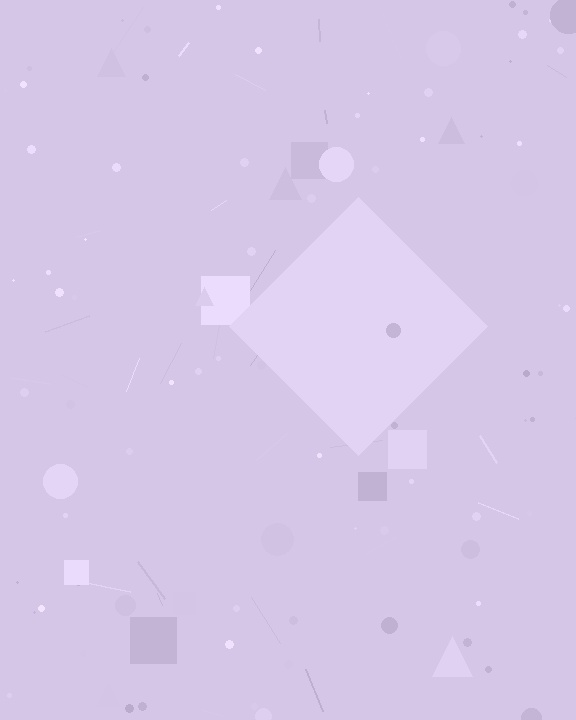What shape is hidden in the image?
A diamond is hidden in the image.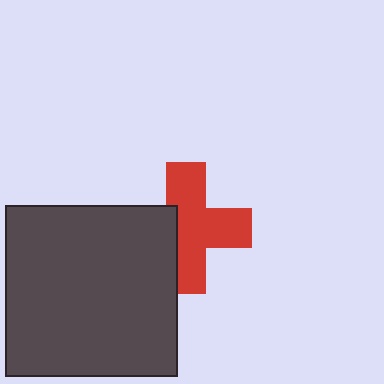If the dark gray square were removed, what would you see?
You would see the complete red cross.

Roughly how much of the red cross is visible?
Most of it is visible (roughly 68%).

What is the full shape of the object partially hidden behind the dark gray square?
The partially hidden object is a red cross.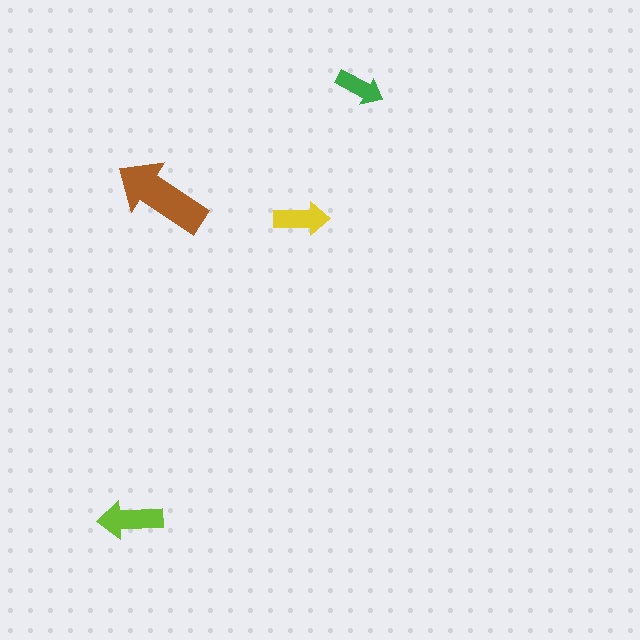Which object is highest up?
The green arrow is topmost.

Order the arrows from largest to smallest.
the brown one, the lime one, the yellow one, the green one.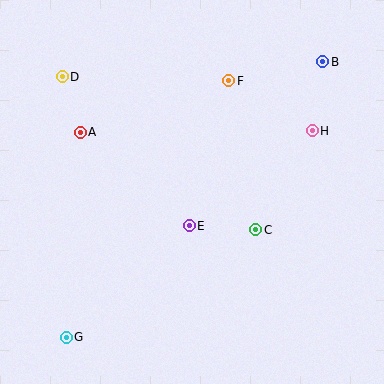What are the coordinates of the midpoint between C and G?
The midpoint between C and G is at (161, 284).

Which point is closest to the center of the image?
Point E at (189, 226) is closest to the center.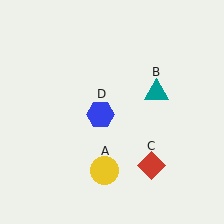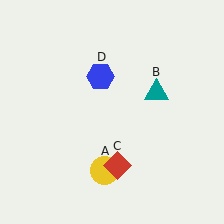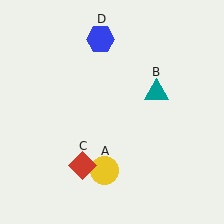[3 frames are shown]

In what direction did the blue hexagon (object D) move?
The blue hexagon (object D) moved up.